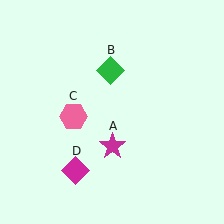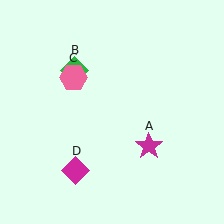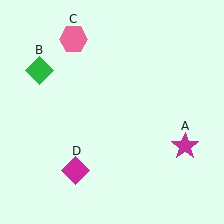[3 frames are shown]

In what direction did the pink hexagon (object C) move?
The pink hexagon (object C) moved up.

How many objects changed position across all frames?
3 objects changed position: magenta star (object A), green diamond (object B), pink hexagon (object C).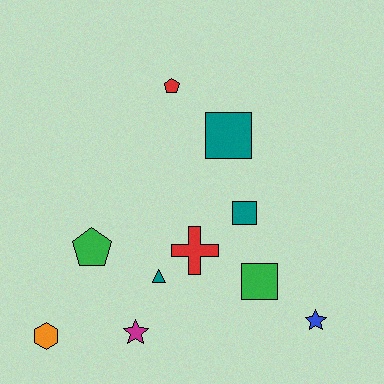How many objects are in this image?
There are 10 objects.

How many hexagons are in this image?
There is 1 hexagon.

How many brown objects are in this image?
There are no brown objects.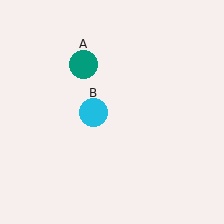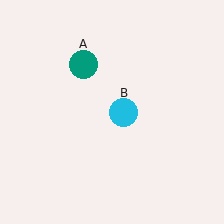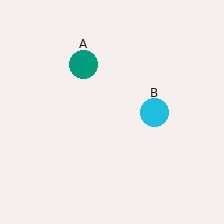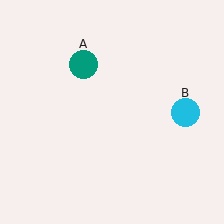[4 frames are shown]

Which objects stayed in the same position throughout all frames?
Teal circle (object A) remained stationary.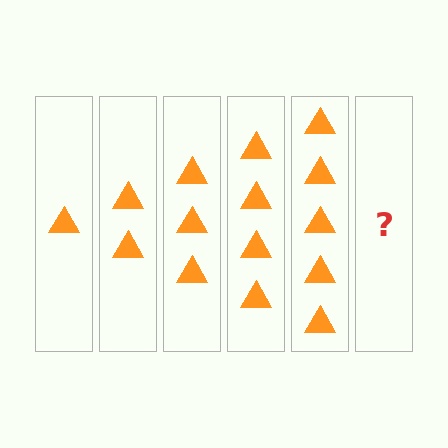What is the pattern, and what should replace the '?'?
The pattern is that each step adds one more triangle. The '?' should be 6 triangles.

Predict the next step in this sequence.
The next step is 6 triangles.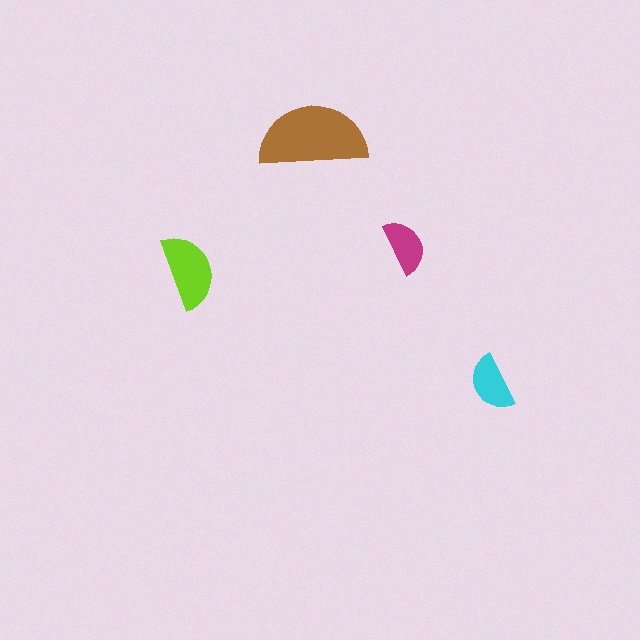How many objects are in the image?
There are 4 objects in the image.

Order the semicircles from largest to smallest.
the brown one, the lime one, the cyan one, the magenta one.